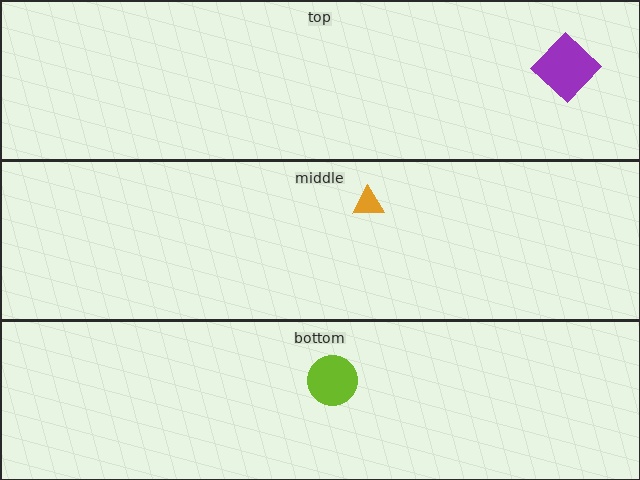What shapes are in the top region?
The purple diamond.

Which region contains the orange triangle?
The middle region.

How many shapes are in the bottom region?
1.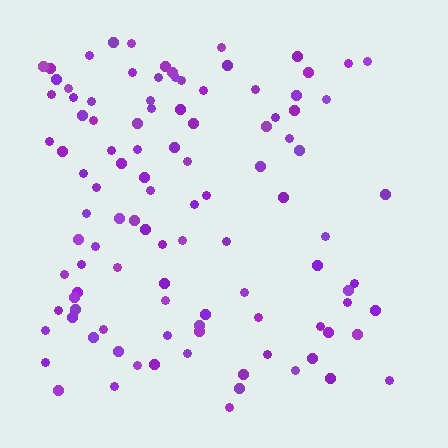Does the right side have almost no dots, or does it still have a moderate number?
Still a moderate number, just noticeably fewer than the left.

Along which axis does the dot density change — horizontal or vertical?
Horizontal.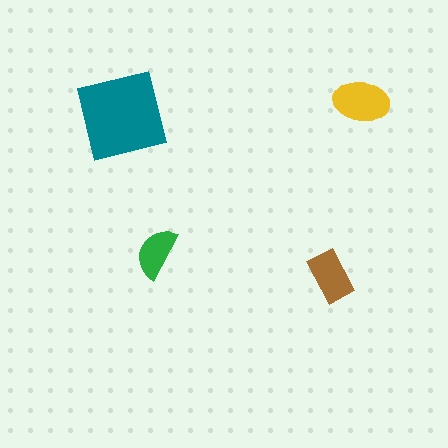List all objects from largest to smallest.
The teal square, the yellow ellipse, the brown rectangle, the green semicircle.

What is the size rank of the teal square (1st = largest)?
1st.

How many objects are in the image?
There are 4 objects in the image.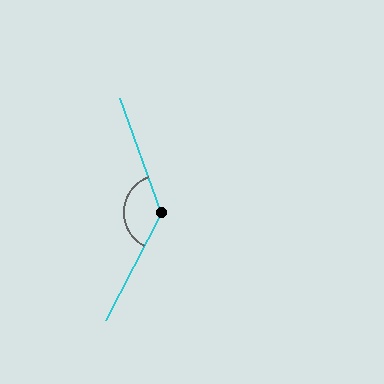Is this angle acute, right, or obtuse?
It is obtuse.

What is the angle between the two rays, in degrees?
Approximately 133 degrees.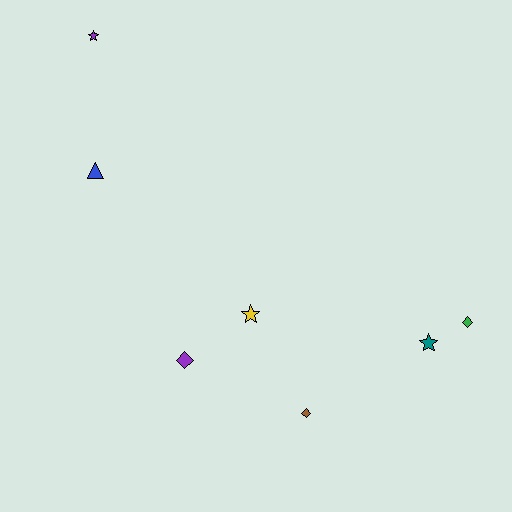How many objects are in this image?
There are 7 objects.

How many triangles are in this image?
There is 1 triangle.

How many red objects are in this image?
There are no red objects.